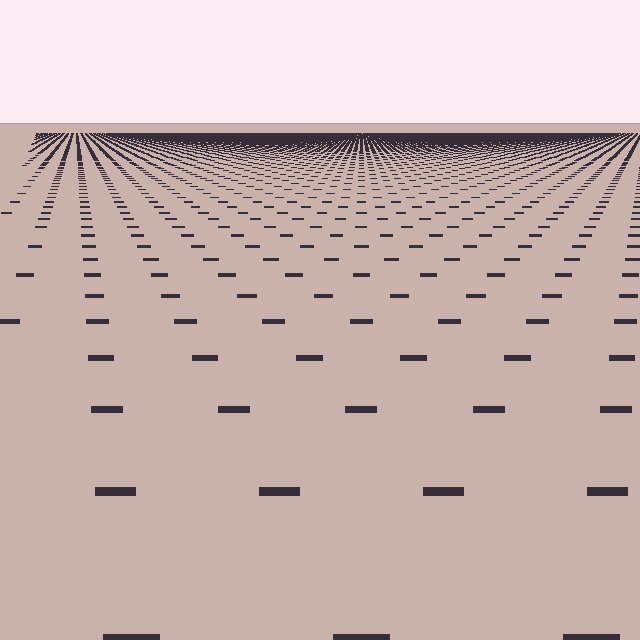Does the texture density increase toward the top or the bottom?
Density increases toward the top.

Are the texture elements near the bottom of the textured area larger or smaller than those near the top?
Larger. Near the bottom, elements are closer to the viewer and appear at a bigger on-screen size.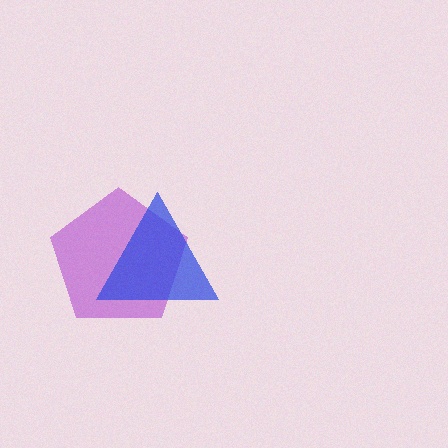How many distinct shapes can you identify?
There are 2 distinct shapes: a purple pentagon, a blue triangle.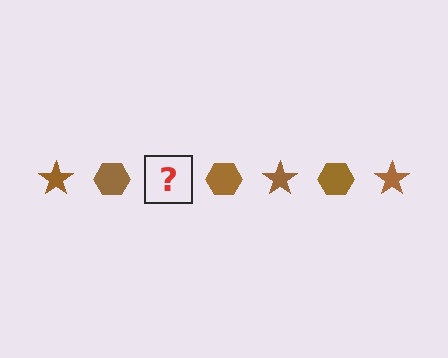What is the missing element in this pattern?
The missing element is a brown star.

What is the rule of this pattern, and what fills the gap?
The rule is that the pattern cycles through star, hexagon shapes in brown. The gap should be filled with a brown star.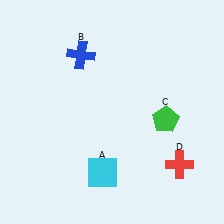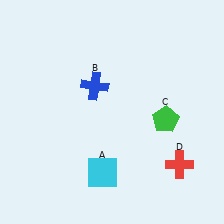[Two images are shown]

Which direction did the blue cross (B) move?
The blue cross (B) moved down.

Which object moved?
The blue cross (B) moved down.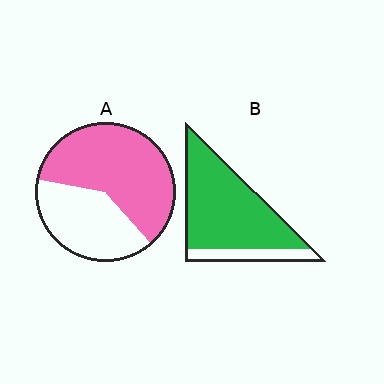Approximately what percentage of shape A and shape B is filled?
A is approximately 60% and B is approximately 80%.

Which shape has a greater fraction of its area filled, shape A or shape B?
Shape B.